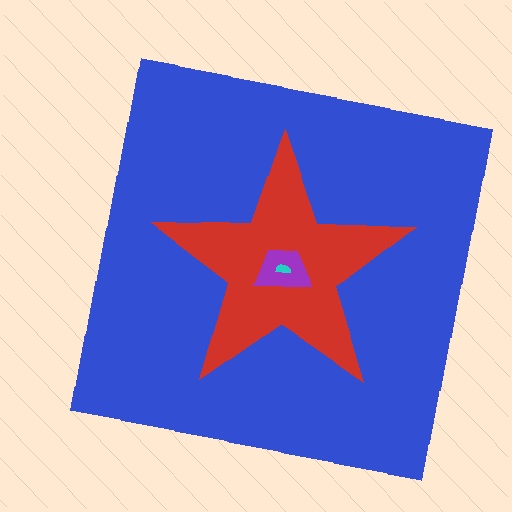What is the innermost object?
The cyan semicircle.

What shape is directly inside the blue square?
The red star.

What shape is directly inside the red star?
The purple trapezoid.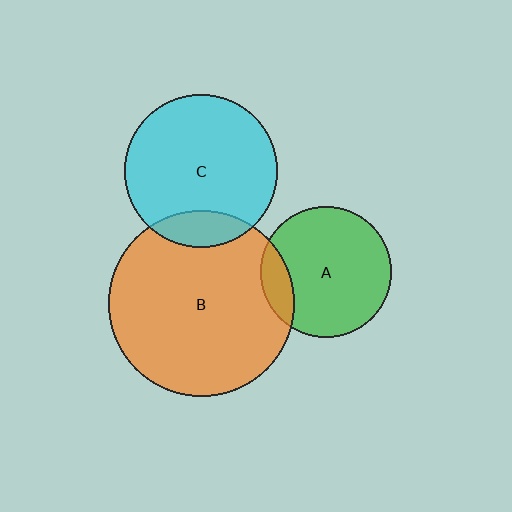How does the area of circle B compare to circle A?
Approximately 2.0 times.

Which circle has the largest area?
Circle B (orange).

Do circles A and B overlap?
Yes.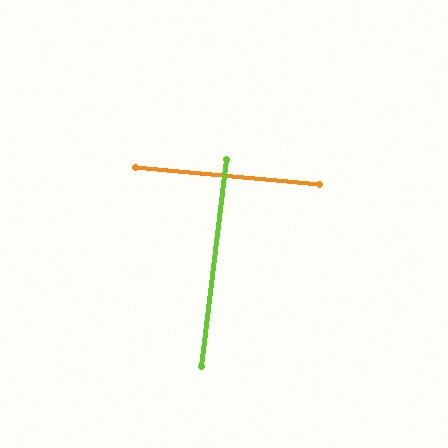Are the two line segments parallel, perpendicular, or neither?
Perpendicular — they meet at approximately 88°.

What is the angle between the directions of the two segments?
Approximately 88 degrees.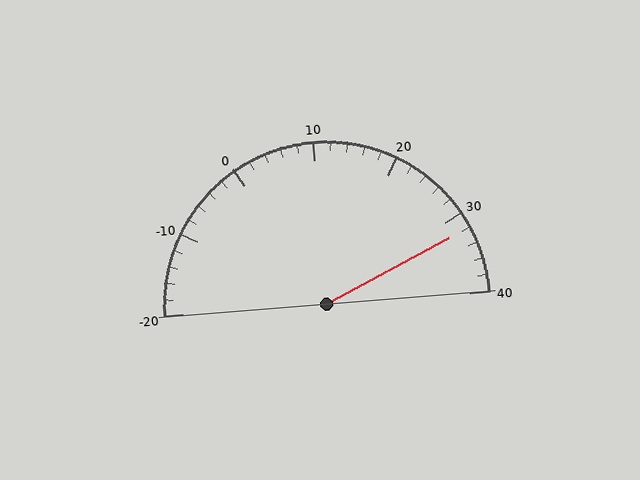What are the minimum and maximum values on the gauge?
The gauge ranges from -20 to 40.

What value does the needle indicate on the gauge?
The needle indicates approximately 32.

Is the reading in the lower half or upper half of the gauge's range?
The reading is in the upper half of the range (-20 to 40).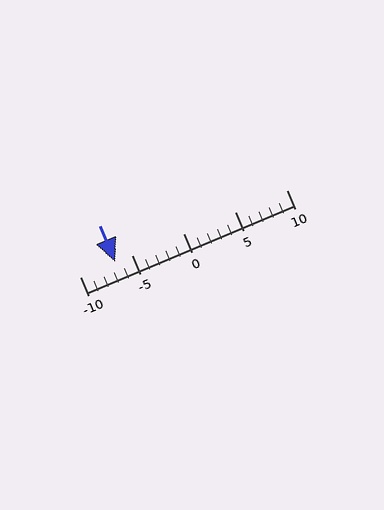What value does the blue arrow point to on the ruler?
The blue arrow points to approximately -7.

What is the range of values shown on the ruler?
The ruler shows values from -10 to 10.